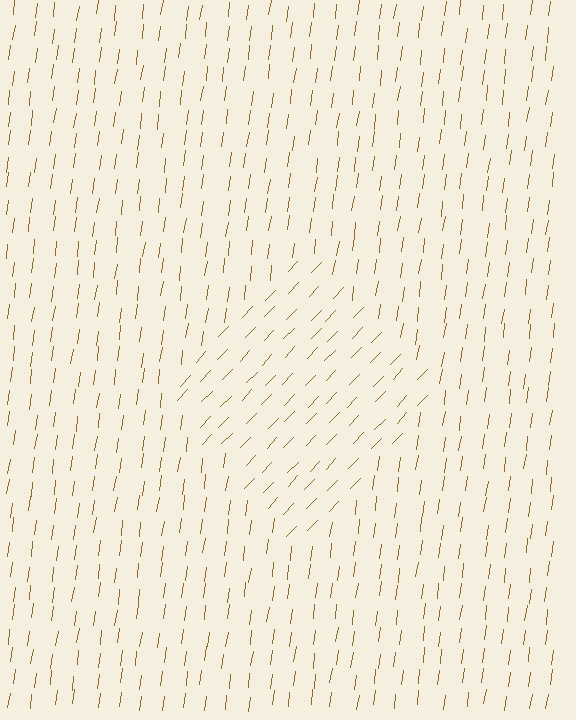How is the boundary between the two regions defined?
The boundary is defined purely by a change in line orientation (approximately 36 degrees difference). All lines are the same color and thickness.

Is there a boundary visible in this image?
Yes, there is a texture boundary formed by a change in line orientation.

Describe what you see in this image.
The image is filled with small brown line segments. A diamond region in the image has lines oriented differently from the surrounding lines, creating a visible texture boundary.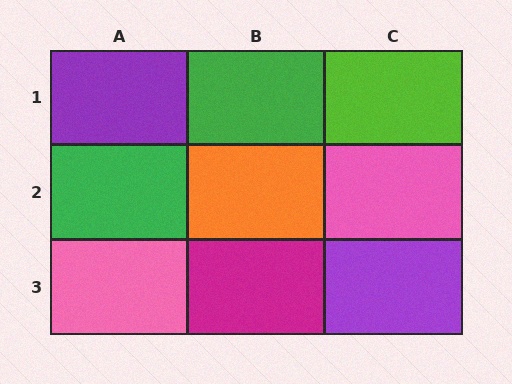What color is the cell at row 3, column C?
Purple.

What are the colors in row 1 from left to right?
Purple, green, lime.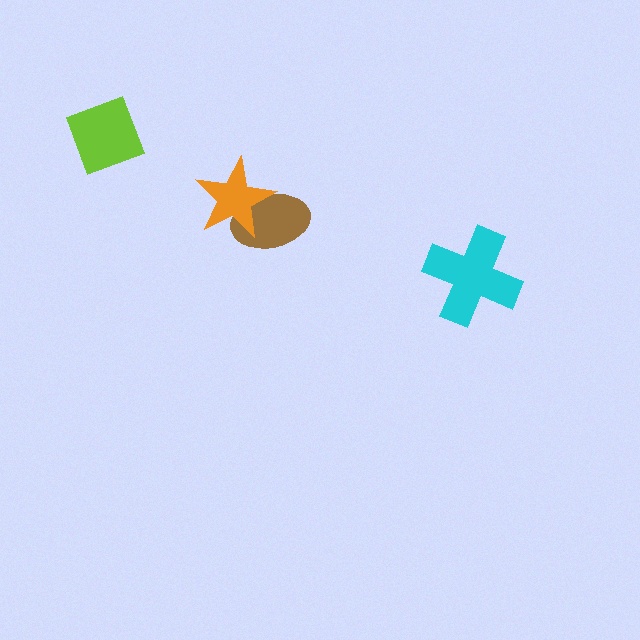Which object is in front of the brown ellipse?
The orange star is in front of the brown ellipse.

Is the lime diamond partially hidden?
No, no other shape covers it.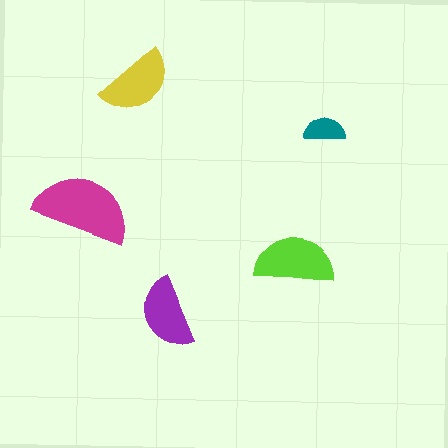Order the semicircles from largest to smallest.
the magenta one, the lime one, the yellow one, the purple one, the teal one.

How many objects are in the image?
There are 5 objects in the image.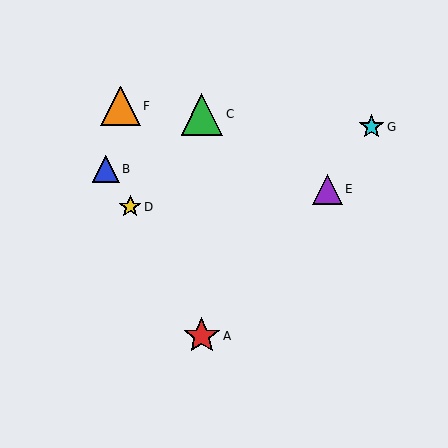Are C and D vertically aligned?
No, C is at x≈202 and D is at x≈130.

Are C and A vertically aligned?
Yes, both are at x≈202.